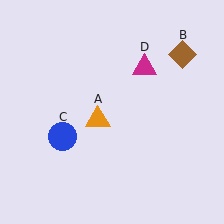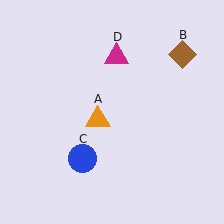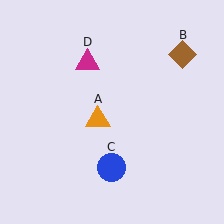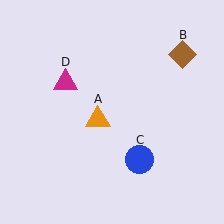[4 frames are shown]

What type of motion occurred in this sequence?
The blue circle (object C), magenta triangle (object D) rotated counterclockwise around the center of the scene.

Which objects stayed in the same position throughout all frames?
Orange triangle (object A) and brown diamond (object B) remained stationary.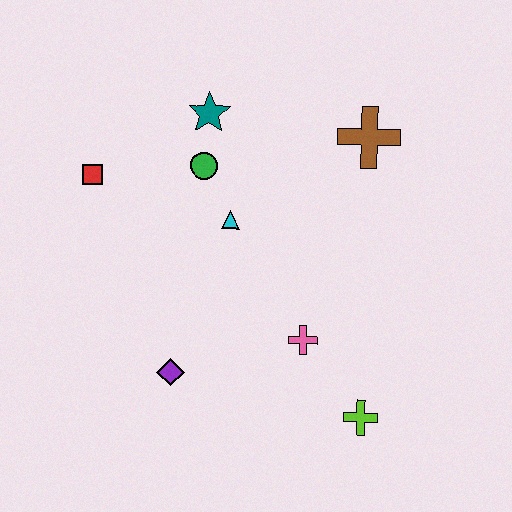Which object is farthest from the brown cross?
The purple diamond is farthest from the brown cross.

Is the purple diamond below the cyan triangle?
Yes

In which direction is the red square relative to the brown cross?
The red square is to the left of the brown cross.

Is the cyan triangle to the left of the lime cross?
Yes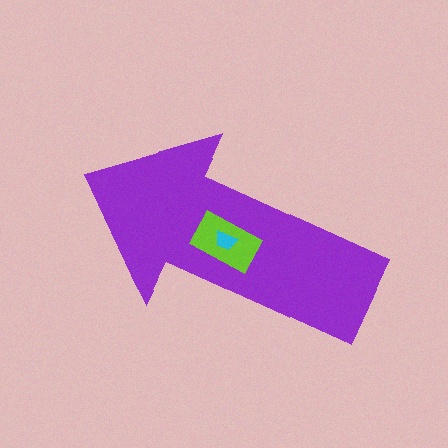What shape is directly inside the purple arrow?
The lime rectangle.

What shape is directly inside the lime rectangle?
The cyan trapezoid.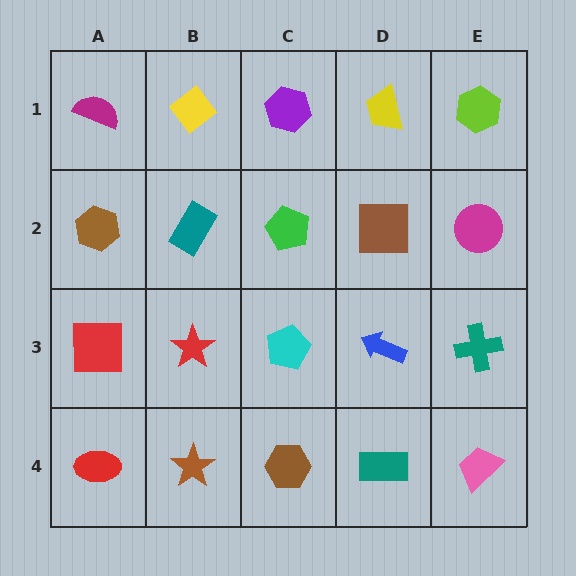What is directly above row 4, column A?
A red square.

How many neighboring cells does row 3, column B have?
4.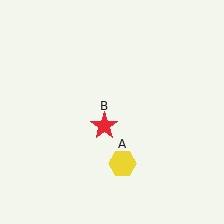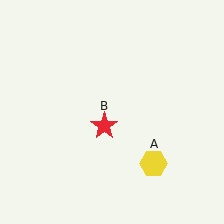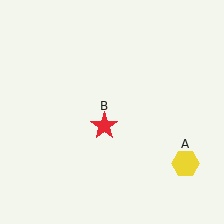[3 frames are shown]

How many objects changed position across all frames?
1 object changed position: yellow hexagon (object A).